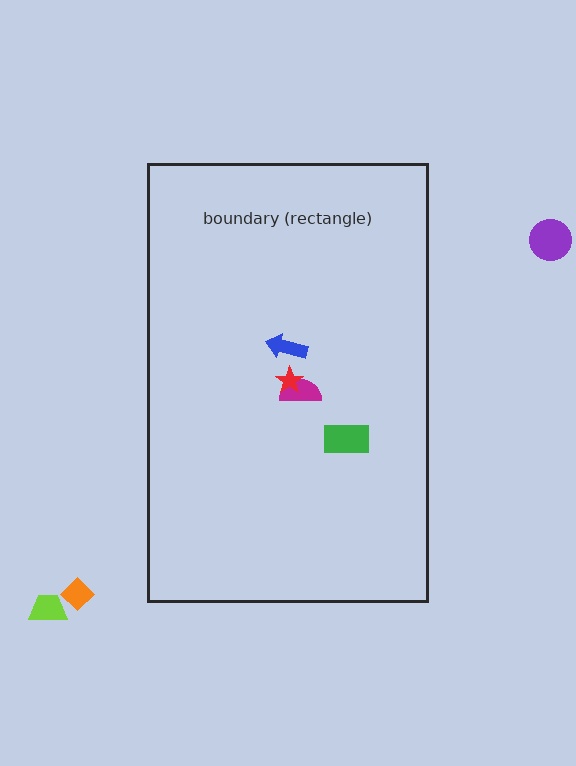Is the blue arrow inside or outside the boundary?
Inside.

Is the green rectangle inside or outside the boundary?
Inside.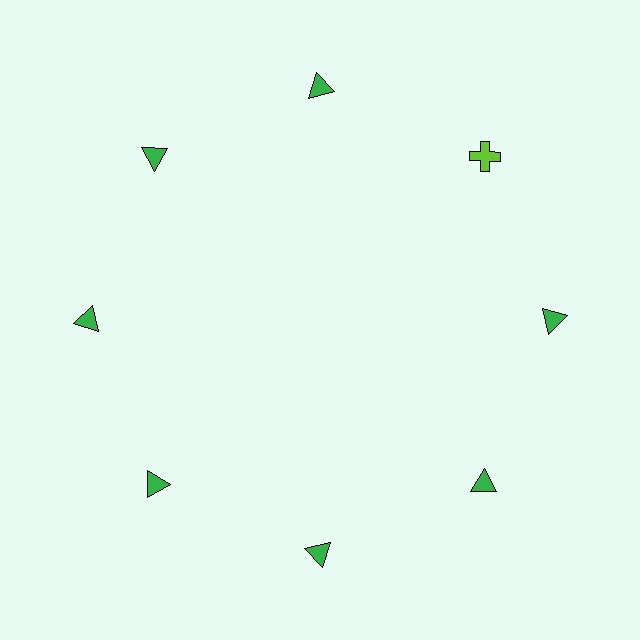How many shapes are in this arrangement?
There are 8 shapes arranged in a ring pattern.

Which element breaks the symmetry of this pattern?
The lime cross at roughly the 2 o'clock position breaks the symmetry. All other shapes are green triangles.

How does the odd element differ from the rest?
It differs in both color (lime instead of green) and shape (cross instead of triangle).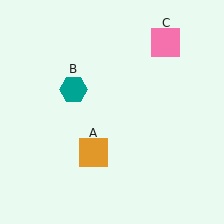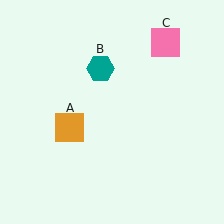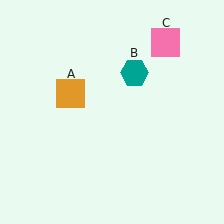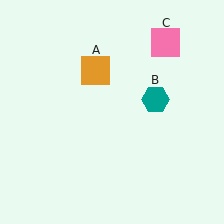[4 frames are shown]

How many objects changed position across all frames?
2 objects changed position: orange square (object A), teal hexagon (object B).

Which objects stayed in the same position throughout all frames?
Pink square (object C) remained stationary.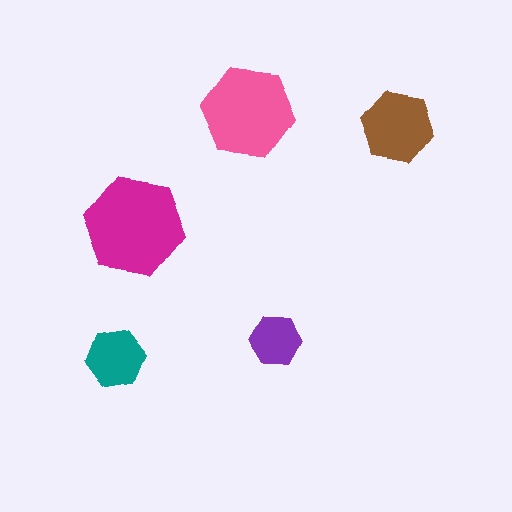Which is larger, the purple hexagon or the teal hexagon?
The teal one.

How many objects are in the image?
There are 5 objects in the image.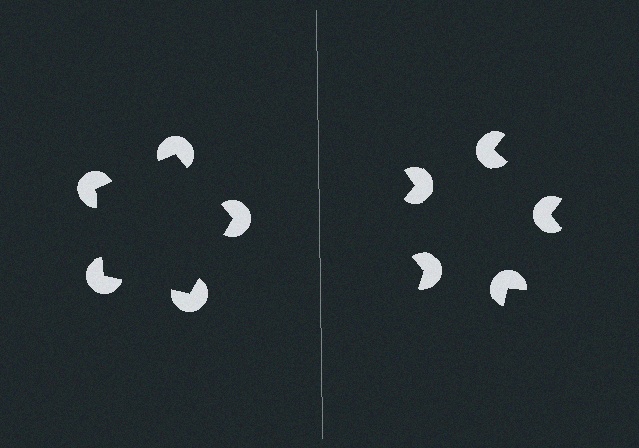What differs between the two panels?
The pac-man discs are positioned identically on both sides; only the wedge orientations differ. On the left they align to a pentagon; on the right they are misaligned.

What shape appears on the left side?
An illusory pentagon.